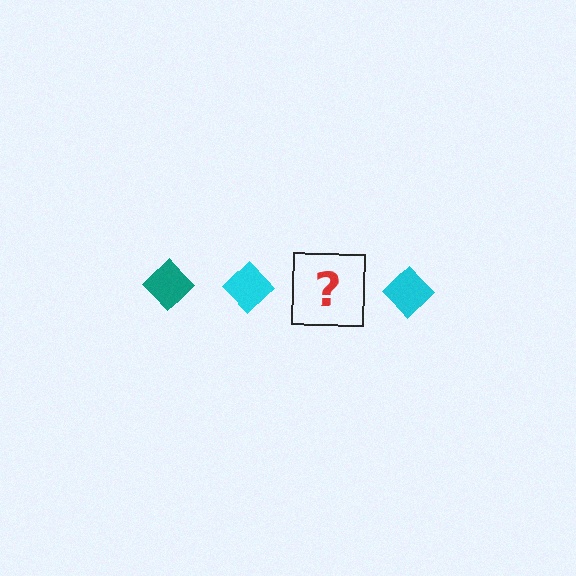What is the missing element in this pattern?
The missing element is a teal diamond.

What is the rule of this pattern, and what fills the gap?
The rule is that the pattern cycles through teal, cyan diamonds. The gap should be filled with a teal diamond.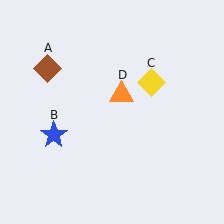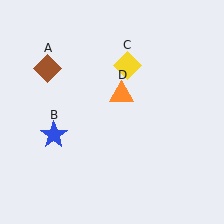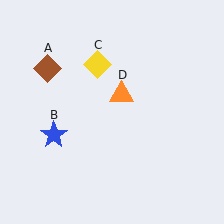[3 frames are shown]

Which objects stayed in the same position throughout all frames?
Brown diamond (object A) and blue star (object B) and orange triangle (object D) remained stationary.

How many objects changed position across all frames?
1 object changed position: yellow diamond (object C).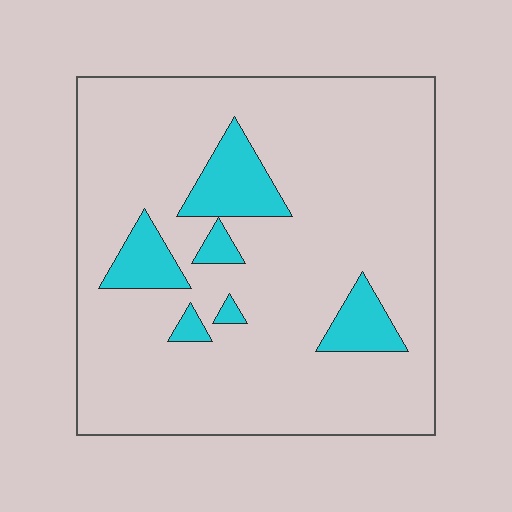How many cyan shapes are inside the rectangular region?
6.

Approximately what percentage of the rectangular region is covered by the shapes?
Approximately 15%.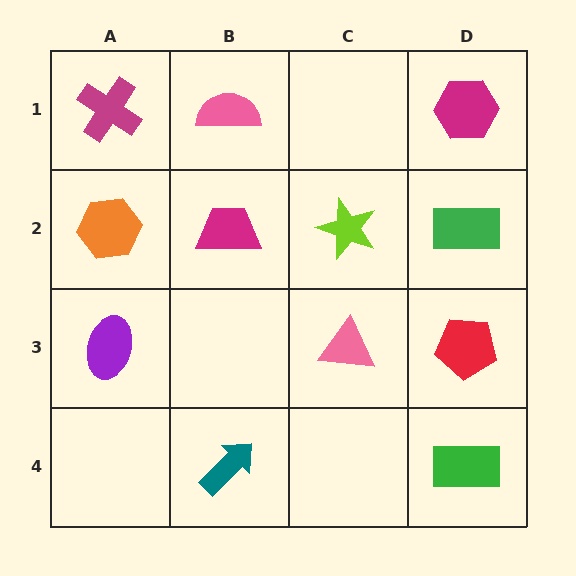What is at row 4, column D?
A green rectangle.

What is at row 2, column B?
A magenta trapezoid.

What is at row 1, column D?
A magenta hexagon.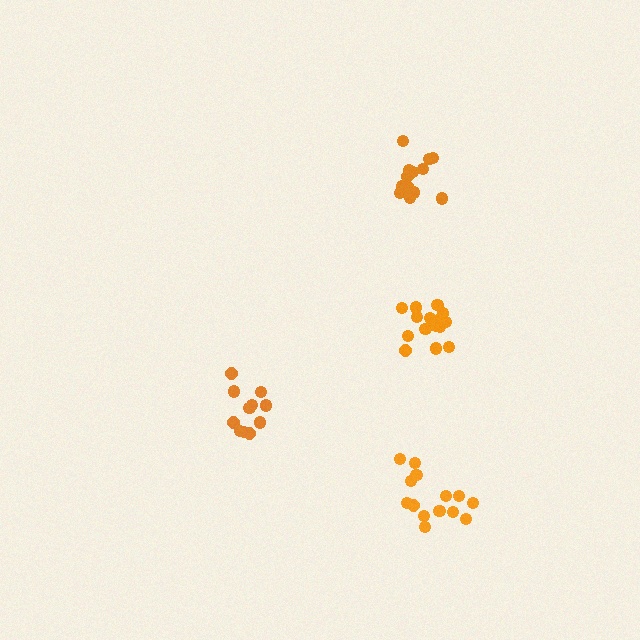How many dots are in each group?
Group 1: 11 dots, Group 2: 13 dots, Group 3: 14 dots, Group 4: 15 dots (53 total).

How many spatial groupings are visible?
There are 4 spatial groupings.